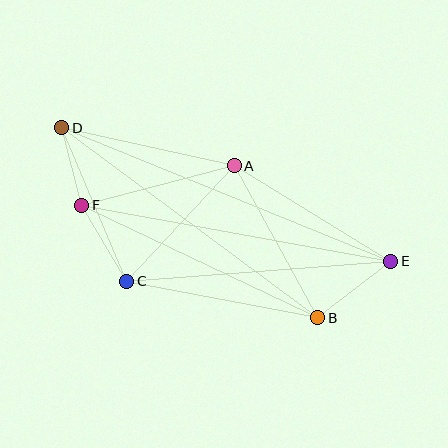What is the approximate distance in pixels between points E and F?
The distance between E and F is approximately 314 pixels.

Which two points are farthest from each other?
Points D and E are farthest from each other.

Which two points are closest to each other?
Points D and F are closest to each other.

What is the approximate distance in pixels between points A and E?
The distance between A and E is approximately 183 pixels.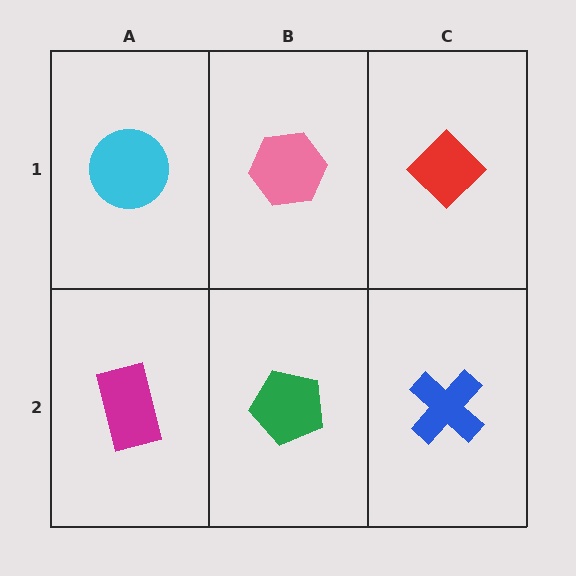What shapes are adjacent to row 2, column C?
A red diamond (row 1, column C), a green pentagon (row 2, column B).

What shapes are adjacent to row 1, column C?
A blue cross (row 2, column C), a pink hexagon (row 1, column B).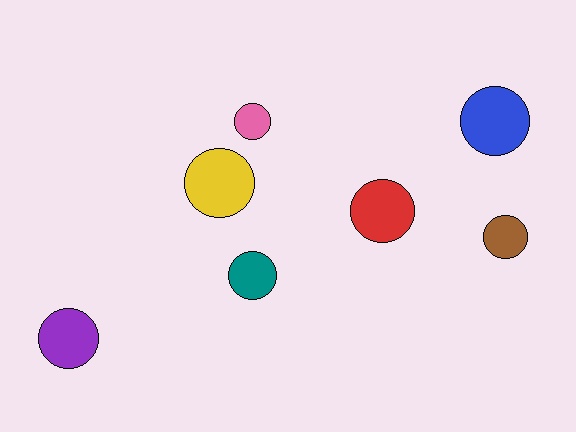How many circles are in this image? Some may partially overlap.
There are 7 circles.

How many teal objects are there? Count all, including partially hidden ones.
There is 1 teal object.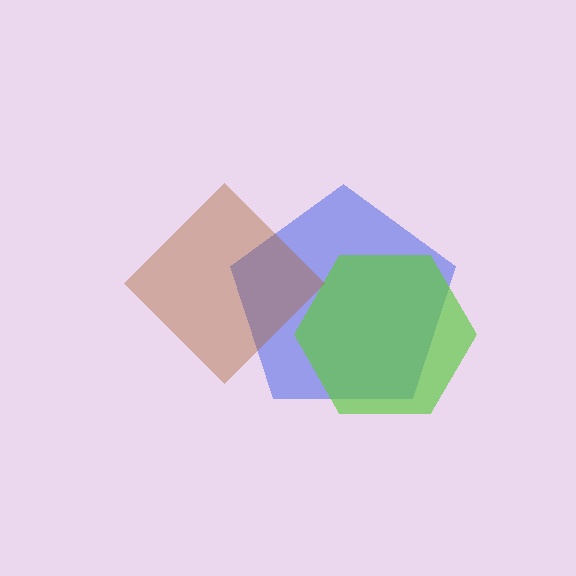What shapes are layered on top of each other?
The layered shapes are: a blue pentagon, a lime hexagon, a brown diamond.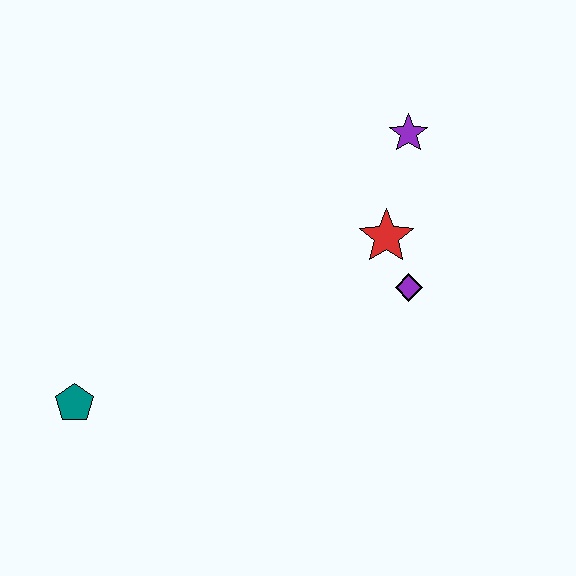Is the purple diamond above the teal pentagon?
Yes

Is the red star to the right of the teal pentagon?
Yes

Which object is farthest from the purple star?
The teal pentagon is farthest from the purple star.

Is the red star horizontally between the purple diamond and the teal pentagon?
Yes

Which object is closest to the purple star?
The red star is closest to the purple star.